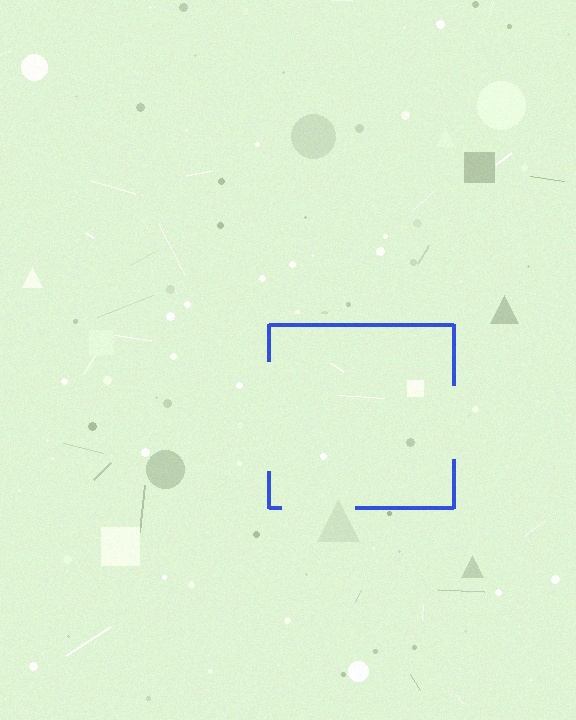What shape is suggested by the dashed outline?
The dashed outline suggests a square.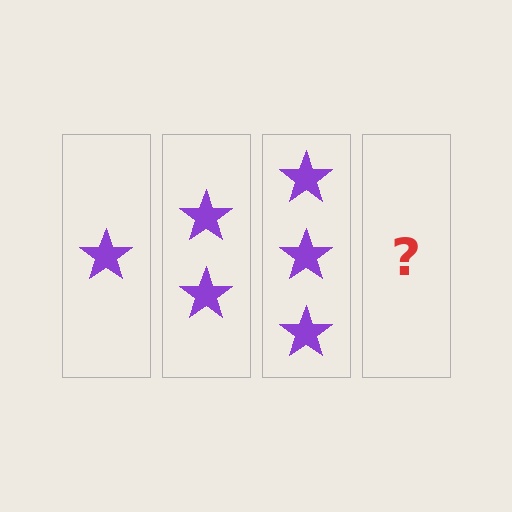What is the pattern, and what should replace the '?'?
The pattern is that each step adds one more star. The '?' should be 4 stars.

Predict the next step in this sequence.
The next step is 4 stars.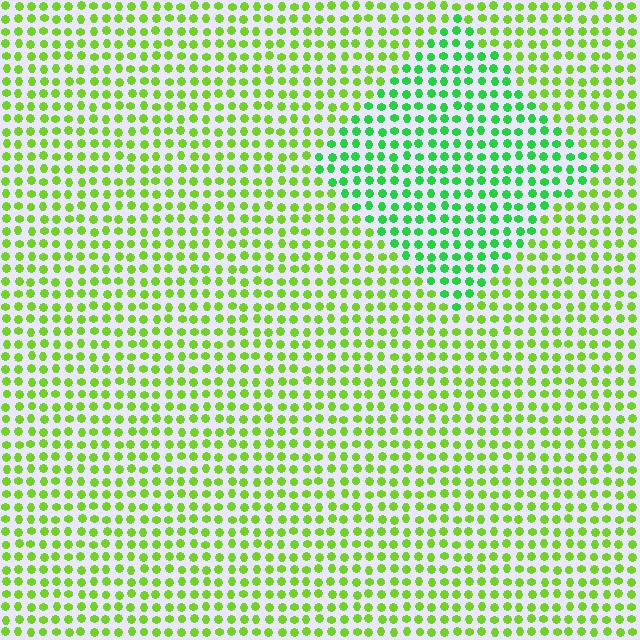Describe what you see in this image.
The image is filled with small lime elements in a uniform arrangement. A diamond-shaped region is visible where the elements are tinted to a slightly different hue, forming a subtle color boundary.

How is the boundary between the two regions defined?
The boundary is defined purely by a slight shift in hue (about 35 degrees). Spacing, size, and orientation are identical on both sides.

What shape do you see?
I see a diamond.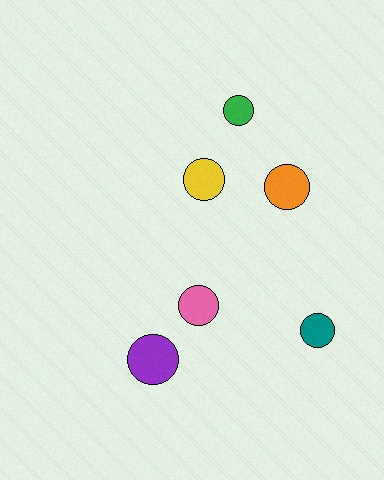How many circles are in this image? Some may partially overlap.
There are 6 circles.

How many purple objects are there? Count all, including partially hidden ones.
There is 1 purple object.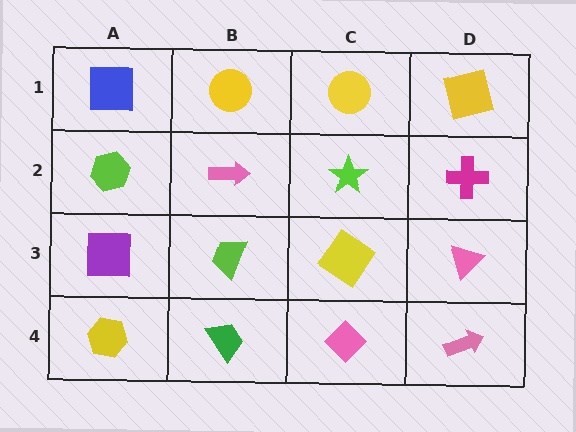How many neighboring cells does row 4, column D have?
2.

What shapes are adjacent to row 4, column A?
A purple square (row 3, column A), a green trapezoid (row 4, column B).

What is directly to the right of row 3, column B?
A yellow diamond.